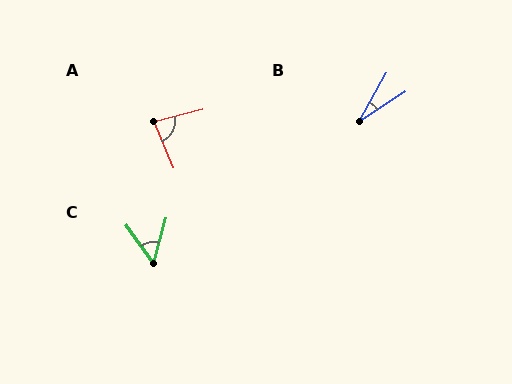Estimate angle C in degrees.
Approximately 51 degrees.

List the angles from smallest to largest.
B (27°), C (51°), A (81°).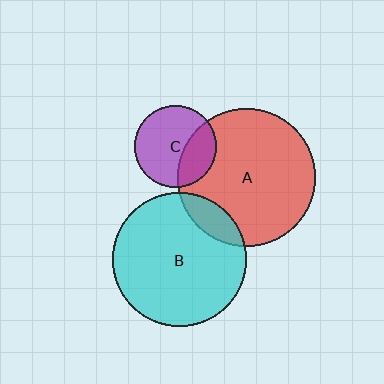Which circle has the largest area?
Circle A (red).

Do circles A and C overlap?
Yes.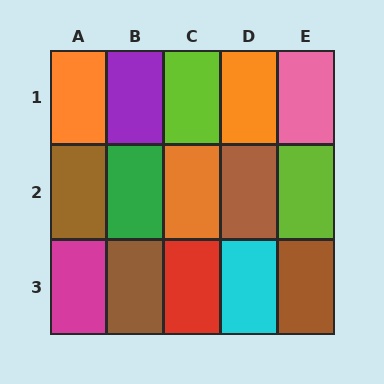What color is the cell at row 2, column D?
Brown.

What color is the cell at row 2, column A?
Brown.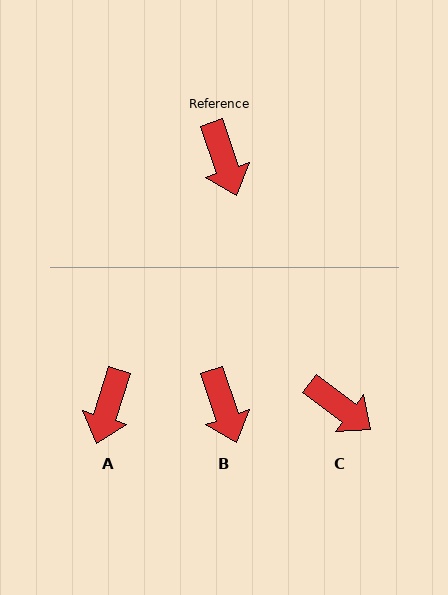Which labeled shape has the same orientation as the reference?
B.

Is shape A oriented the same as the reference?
No, it is off by about 36 degrees.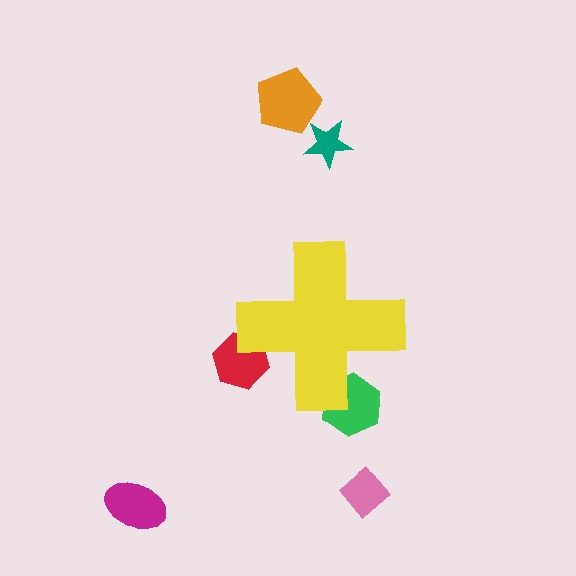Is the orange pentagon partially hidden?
No, the orange pentagon is fully visible.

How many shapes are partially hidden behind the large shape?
2 shapes are partially hidden.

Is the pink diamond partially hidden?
No, the pink diamond is fully visible.